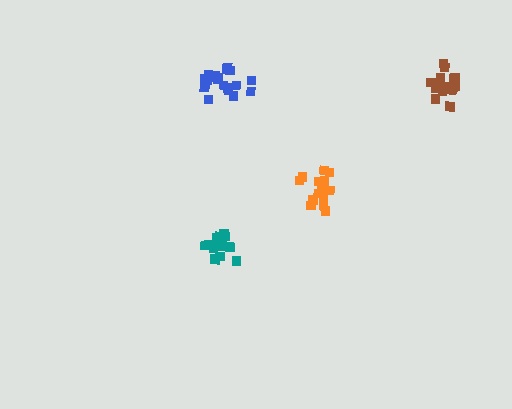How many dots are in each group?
Group 1: 16 dots, Group 2: 15 dots, Group 3: 17 dots, Group 4: 19 dots (67 total).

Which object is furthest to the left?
The blue cluster is leftmost.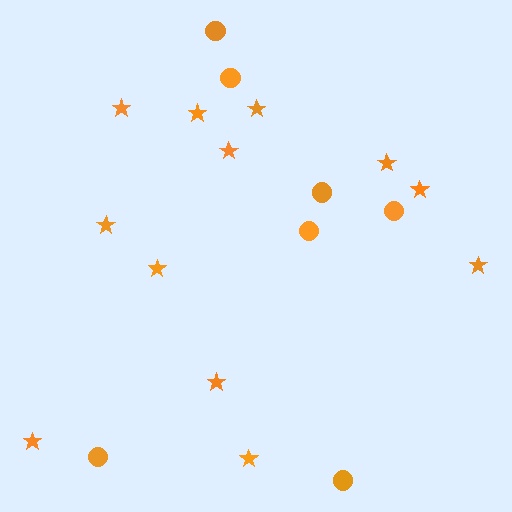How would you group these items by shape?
There are 2 groups: one group of stars (12) and one group of circles (7).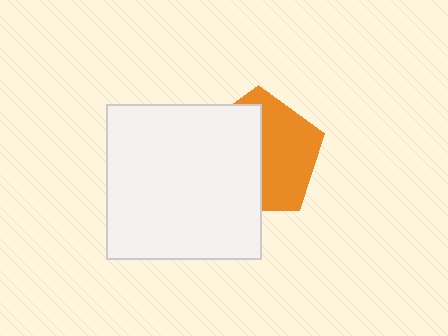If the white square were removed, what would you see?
You would see the complete orange pentagon.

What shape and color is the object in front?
The object in front is a white square.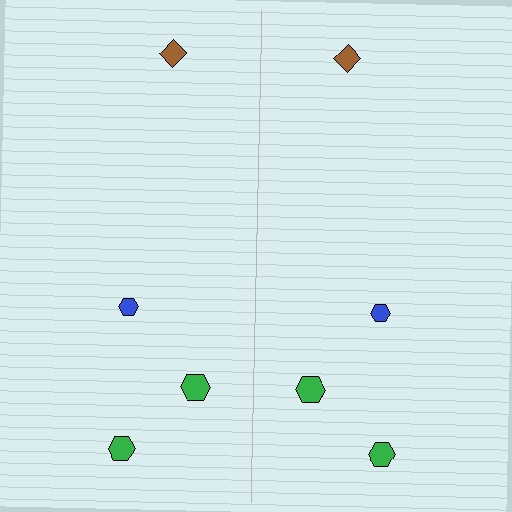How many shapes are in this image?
There are 8 shapes in this image.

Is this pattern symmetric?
Yes, this pattern has bilateral (reflection) symmetry.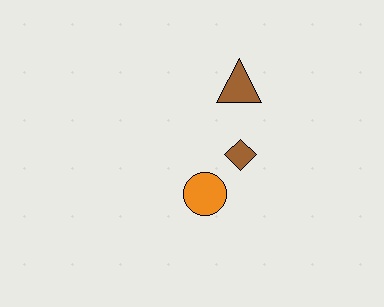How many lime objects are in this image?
There are no lime objects.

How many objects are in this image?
There are 3 objects.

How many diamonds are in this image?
There is 1 diamond.